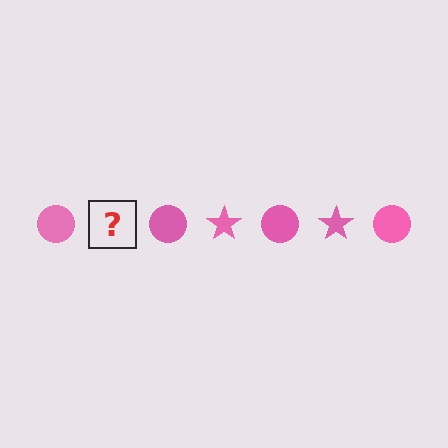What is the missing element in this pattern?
The missing element is a pink star.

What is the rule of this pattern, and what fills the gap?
The rule is that the pattern cycles through circle, star shapes in pink. The gap should be filled with a pink star.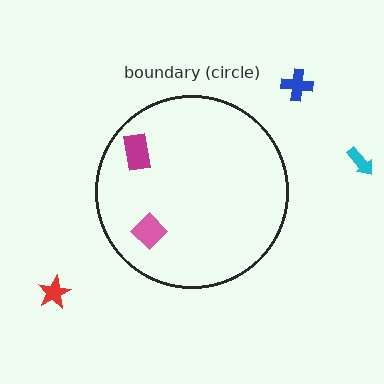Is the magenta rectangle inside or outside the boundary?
Inside.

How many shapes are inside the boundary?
2 inside, 3 outside.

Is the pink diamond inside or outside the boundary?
Inside.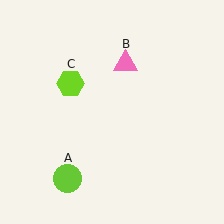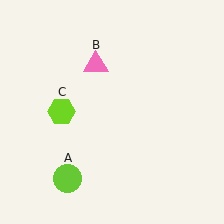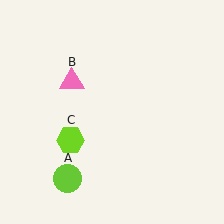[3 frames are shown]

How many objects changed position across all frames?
2 objects changed position: pink triangle (object B), lime hexagon (object C).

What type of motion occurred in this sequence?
The pink triangle (object B), lime hexagon (object C) rotated counterclockwise around the center of the scene.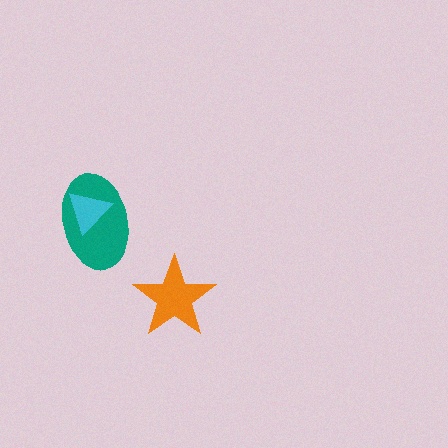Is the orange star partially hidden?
No, no other shape covers it.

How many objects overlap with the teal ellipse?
1 object overlaps with the teal ellipse.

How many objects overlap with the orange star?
0 objects overlap with the orange star.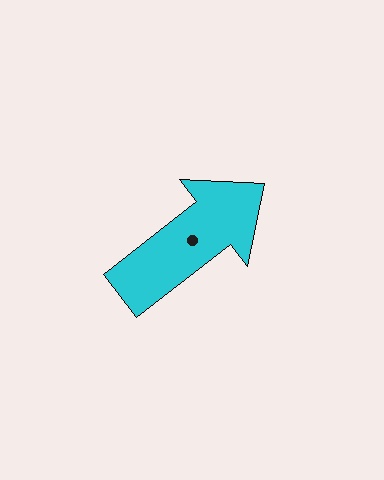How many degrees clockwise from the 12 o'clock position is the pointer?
Approximately 52 degrees.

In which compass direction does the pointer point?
Northeast.